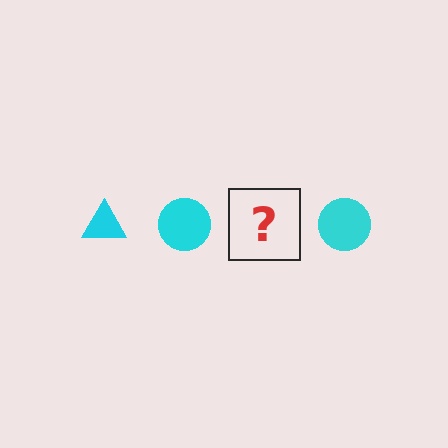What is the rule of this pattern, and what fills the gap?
The rule is that the pattern cycles through triangle, circle shapes in cyan. The gap should be filled with a cyan triangle.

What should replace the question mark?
The question mark should be replaced with a cyan triangle.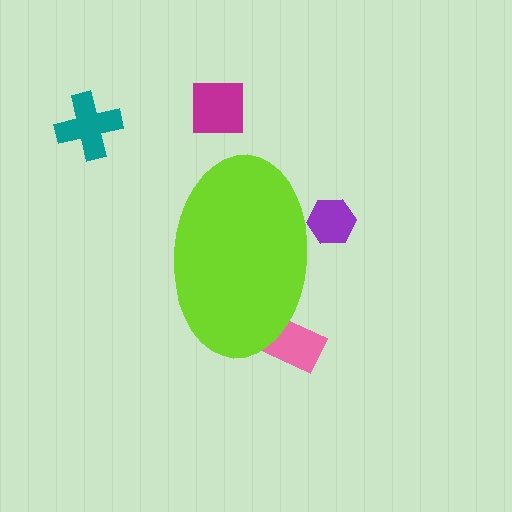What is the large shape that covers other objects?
A lime ellipse.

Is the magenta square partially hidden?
No, the magenta square is fully visible.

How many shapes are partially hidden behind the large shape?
2 shapes are partially hidden.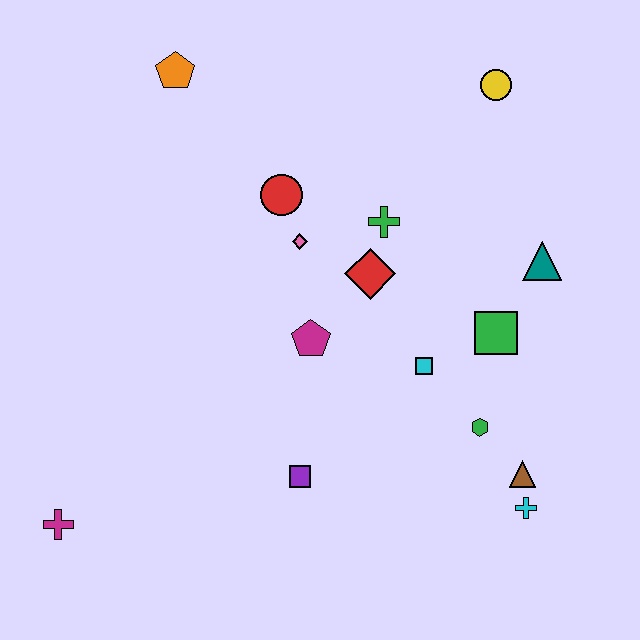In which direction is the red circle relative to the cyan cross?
The red circle is above the cyan cross.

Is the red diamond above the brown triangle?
Yes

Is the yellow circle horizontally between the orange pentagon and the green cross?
No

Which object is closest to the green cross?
The red diamond is closest to the green cross.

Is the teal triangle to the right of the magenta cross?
Yes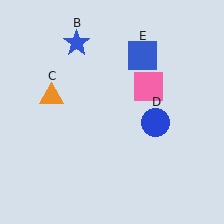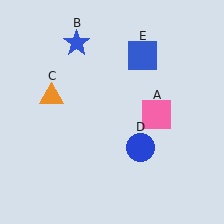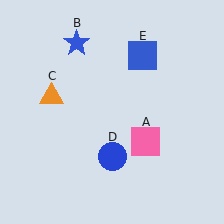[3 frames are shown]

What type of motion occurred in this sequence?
The pink square (object A), blue circle (object D) rotated clockwise around the center of the scene.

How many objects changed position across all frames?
2 objects changed position: pink square (object A), blue circle (object D).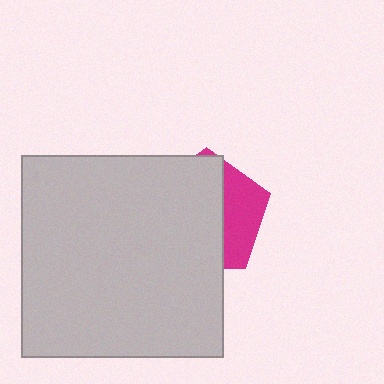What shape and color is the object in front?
The object in front is a light gray square.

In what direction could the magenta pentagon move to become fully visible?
The magenta pentagon could move right. That would shift it out from behind the light gray square entirely.